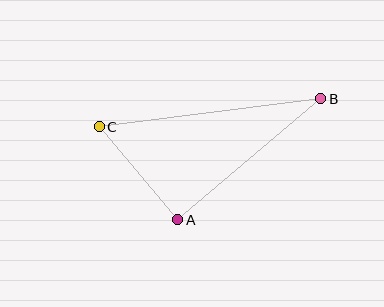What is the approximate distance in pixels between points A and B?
The distance between A and B is approximately 187 pixels.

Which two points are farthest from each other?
Points B and C are farthest from each other.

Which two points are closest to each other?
Points A and C are closest to each other.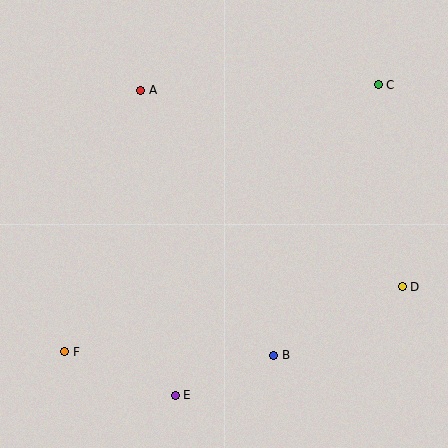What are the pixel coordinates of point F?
Point F is at (65, 352).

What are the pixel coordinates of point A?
Point A is at (141, 90).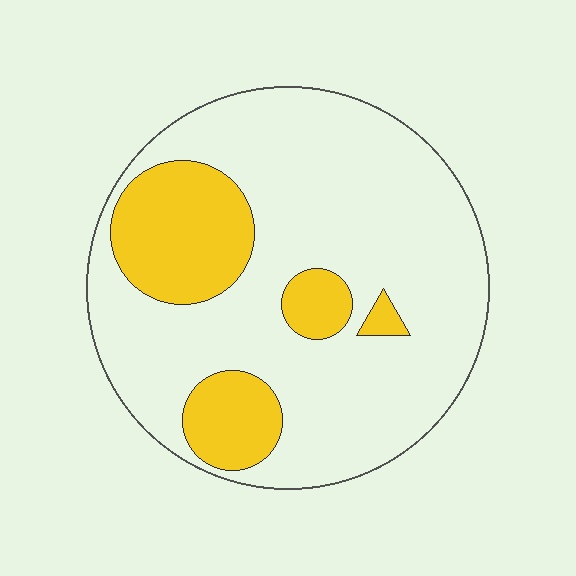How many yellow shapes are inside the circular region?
4.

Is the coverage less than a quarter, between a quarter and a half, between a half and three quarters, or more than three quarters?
Less than a quarter.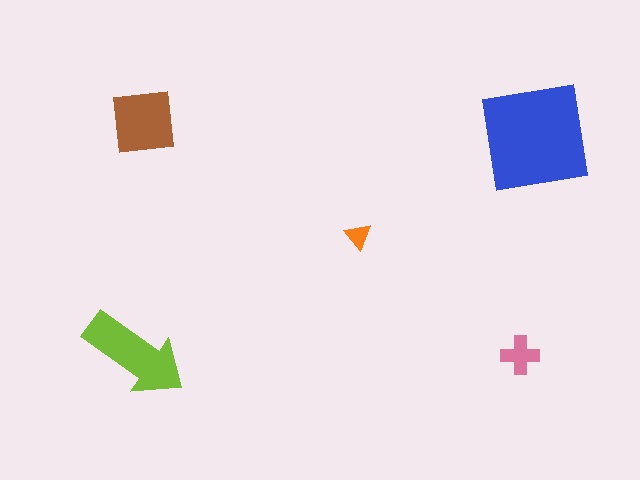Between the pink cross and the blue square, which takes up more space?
The blue square.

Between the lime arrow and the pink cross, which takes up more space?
The lime arrow.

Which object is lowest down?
The pink cross is bottommost.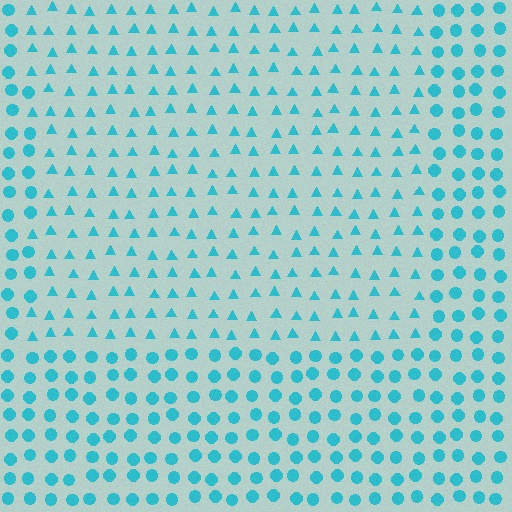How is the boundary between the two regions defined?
The boundary is defined by a change in element shape: triangles inside vs. circles outside. All elements share the same color and spacing.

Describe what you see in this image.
The image is filled with small cyan elements arranged in a uniform grid. A rectangle-shaped region contains triangles, while the surrounding area contains circles. The boundary is defined purely by the change in element shape.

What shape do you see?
I see a rectangle.